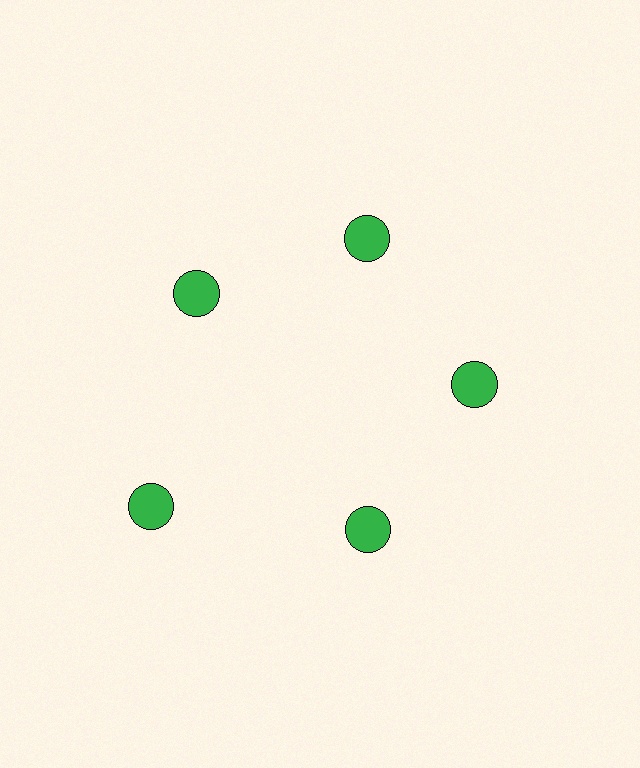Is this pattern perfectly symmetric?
No. The 5 green circles are arranged in a ring, but one element near the 8 o'clock position is pushed outward from the center, breaking the 5-fold rotational symmetry.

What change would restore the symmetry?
The symmetry would be restored by moving it inward, back onto the ring so that all 5 circles sit at equal angles and equal distance from the center.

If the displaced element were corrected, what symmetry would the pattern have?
It would have 5-fold rotational symmetry — the pattern would map onto itself every 72 degrees.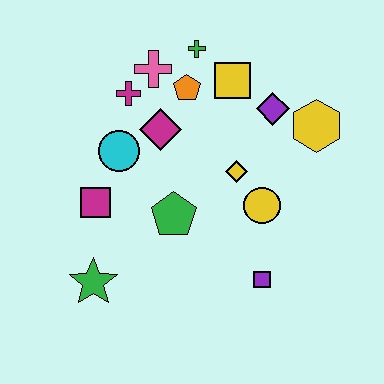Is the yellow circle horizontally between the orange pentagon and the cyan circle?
No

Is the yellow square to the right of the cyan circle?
Yes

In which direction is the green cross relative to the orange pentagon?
The green cross is above the orange pentagon.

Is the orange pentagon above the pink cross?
No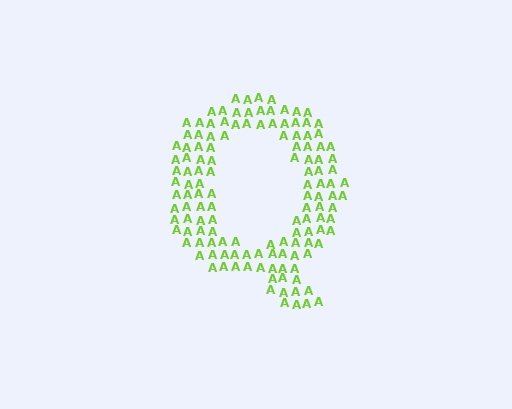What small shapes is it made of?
It is made of small letter A's.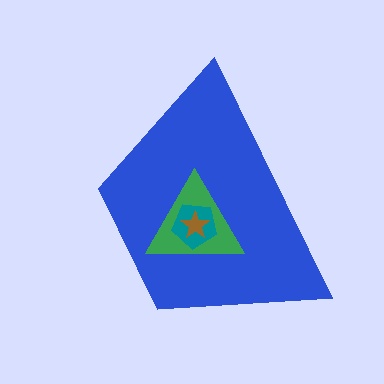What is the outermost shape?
The blue trapezoid.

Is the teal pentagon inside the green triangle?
Yes.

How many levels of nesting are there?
4.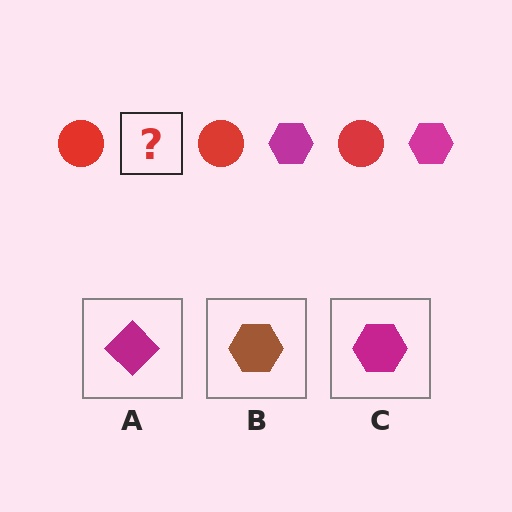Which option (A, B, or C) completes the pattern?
C.